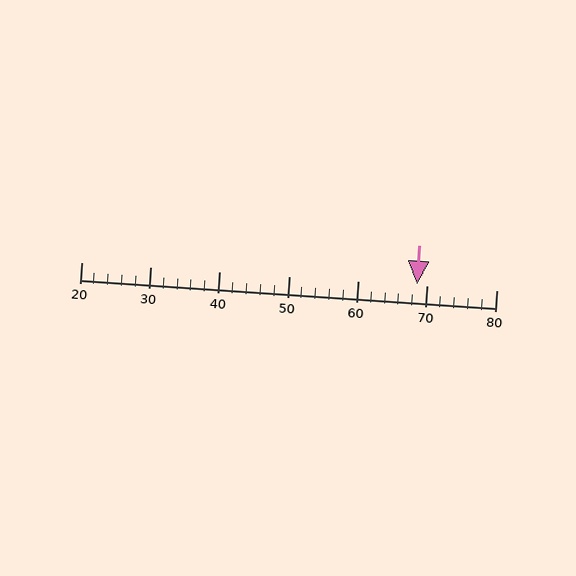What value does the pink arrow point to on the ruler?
The pink arrow points to approximately 69.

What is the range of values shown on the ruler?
The ruler shows values from 20 to 80.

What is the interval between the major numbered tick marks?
The major tick marks are spaced 10 units apart.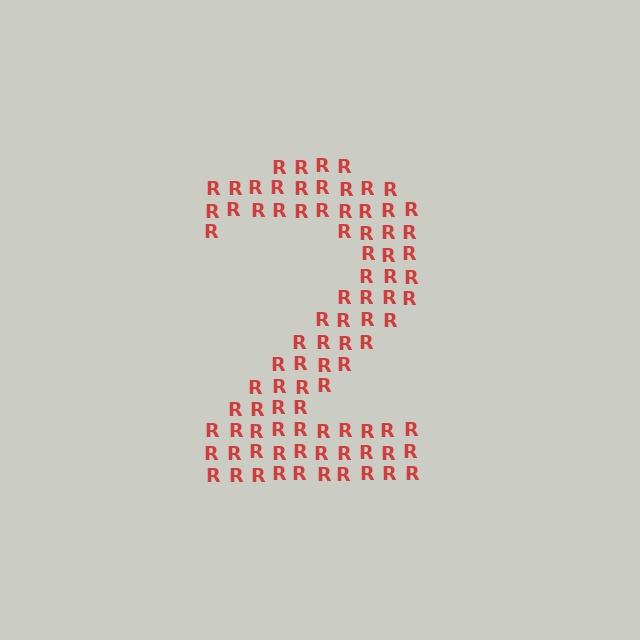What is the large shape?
The large shape is the digit 2.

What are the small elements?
The small elements are letter R's.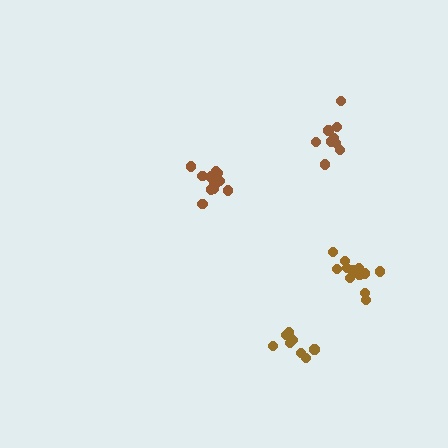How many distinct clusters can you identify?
There are 4 distinct clusters.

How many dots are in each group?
Group 1: 14 dots, Group 2: 9 dots, Group 3: 14 dots, Group 4: 8 dots (45 total).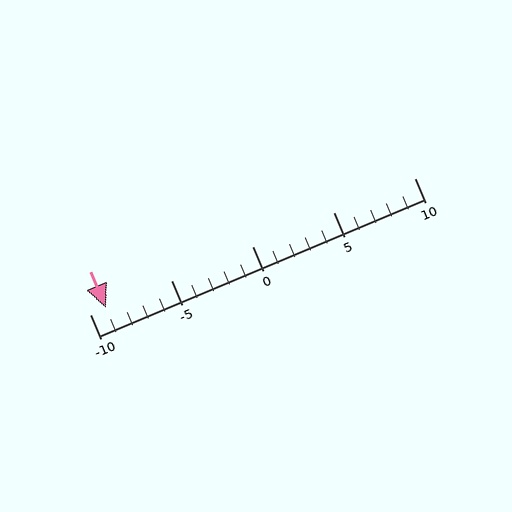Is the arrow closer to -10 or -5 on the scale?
The arrow is closer to -10.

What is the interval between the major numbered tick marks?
The major tick marks are spaced 5 units apart.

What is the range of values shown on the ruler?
The ruler shows values from -10 to 10.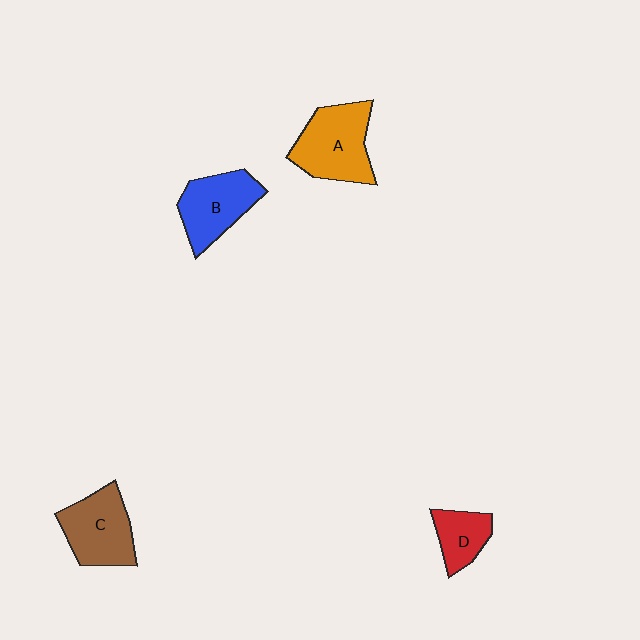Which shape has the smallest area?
Shape D (red).